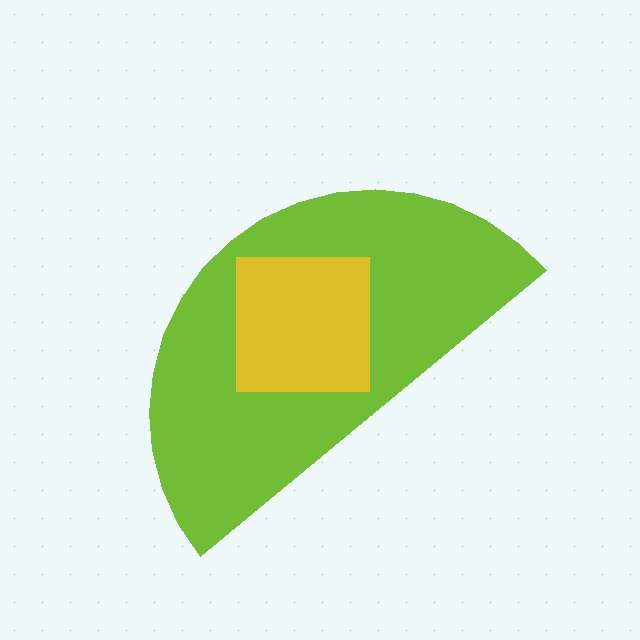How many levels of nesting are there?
2.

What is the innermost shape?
The yellow square.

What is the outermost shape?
The lime semicircle.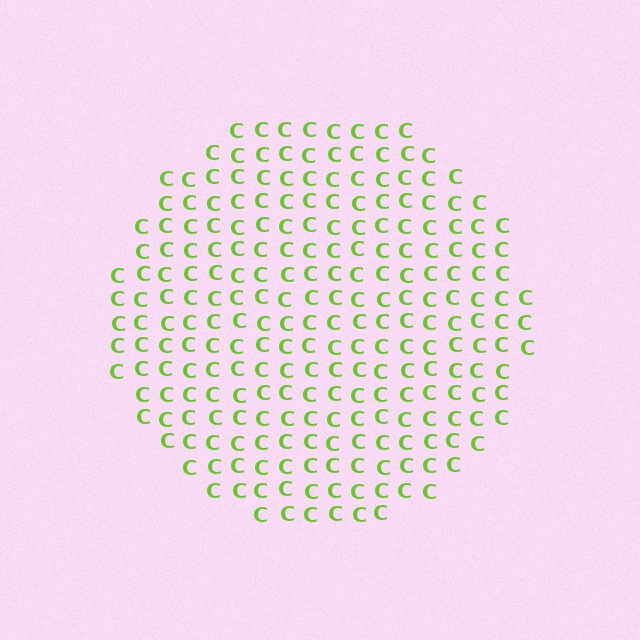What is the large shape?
The large shape is a circle.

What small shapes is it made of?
It is made of small letter C's.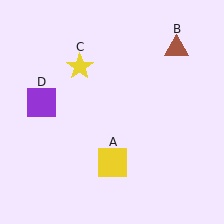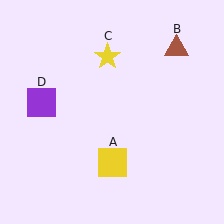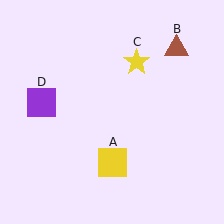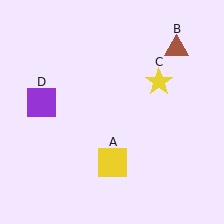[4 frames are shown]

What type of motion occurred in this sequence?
The yellow star (object C) rotated clockwise around the center of the scene.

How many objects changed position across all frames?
1 object changed position: yellow star (object C).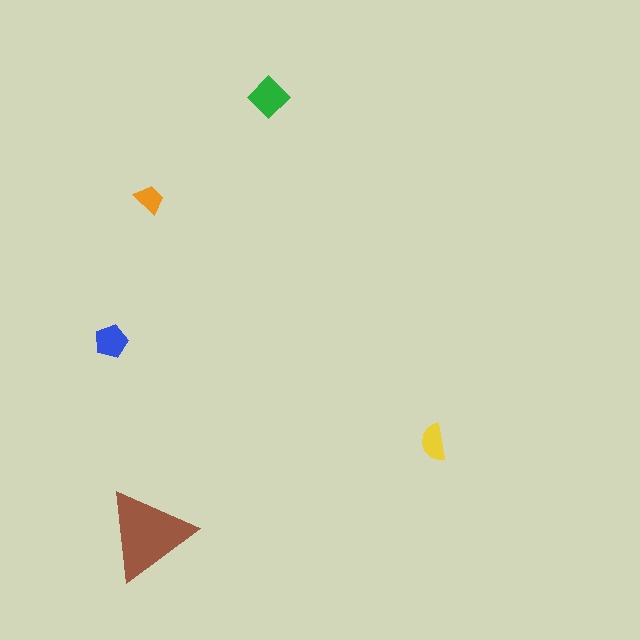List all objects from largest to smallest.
The brown triangle, the green diamond, the blue pentagon, the yellow semicircle, the orange trapezoid.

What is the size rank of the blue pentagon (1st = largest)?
3rd.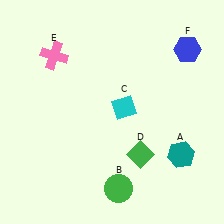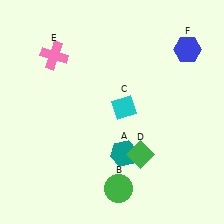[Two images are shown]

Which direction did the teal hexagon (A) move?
The teal hexagon (A) moved left.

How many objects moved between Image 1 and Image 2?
1 object moved between the two images.